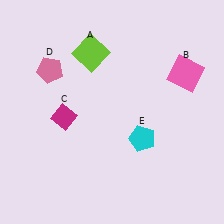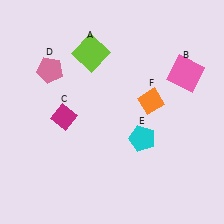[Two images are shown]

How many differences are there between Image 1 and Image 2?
There is 1 difference between the two images.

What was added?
An orange diamond (F) was added in Image 2.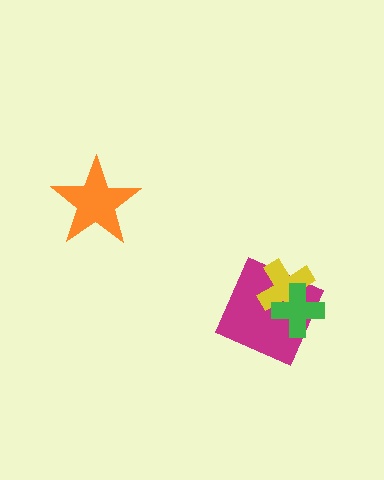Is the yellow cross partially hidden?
Yes, it is partially covered by another shape.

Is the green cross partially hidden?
No, no other shape covers it.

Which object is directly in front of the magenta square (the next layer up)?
The yellow cross is directly in front of the magenta square.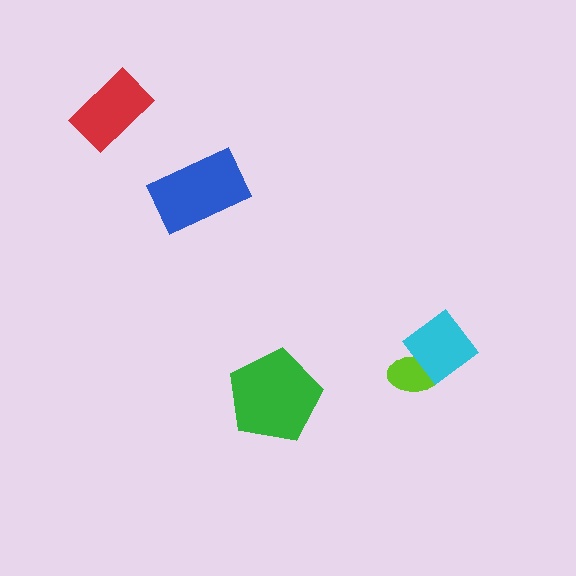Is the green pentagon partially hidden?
No, no other shape covers it.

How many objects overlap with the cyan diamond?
1 object overlaps with the cyan diamond.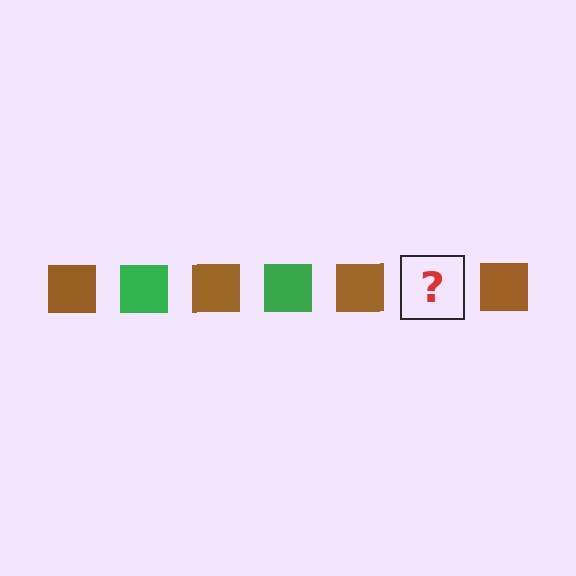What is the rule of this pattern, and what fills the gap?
The rule is that the pattern cycles through brown, green squares. The gap should be filled with a green square.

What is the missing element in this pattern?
The missing element is a green square.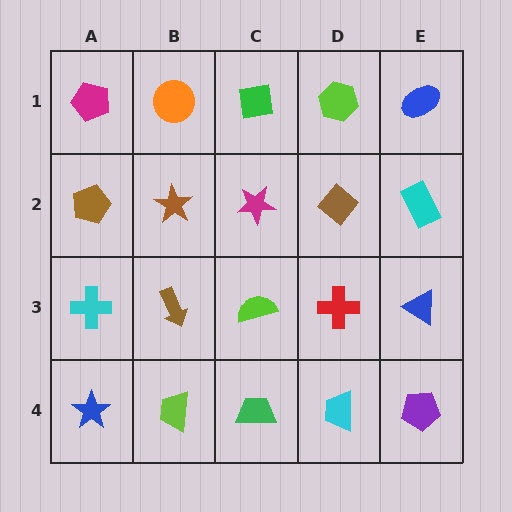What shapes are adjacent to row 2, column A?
A magenta pentagon (row 1, column A), a cyan cross (row 3, column A), a brown star (row 2, column B).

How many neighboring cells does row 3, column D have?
4.